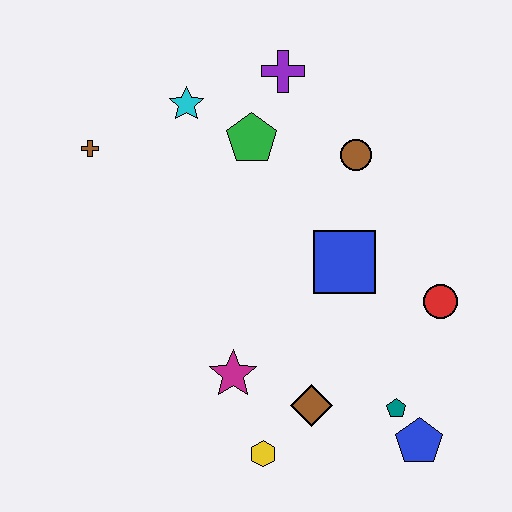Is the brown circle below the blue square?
No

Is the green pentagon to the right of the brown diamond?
No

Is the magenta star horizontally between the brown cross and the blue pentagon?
Yes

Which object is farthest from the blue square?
The brown cross is farthest from the blue square.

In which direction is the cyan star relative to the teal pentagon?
The cyan star is above the teal pentagon.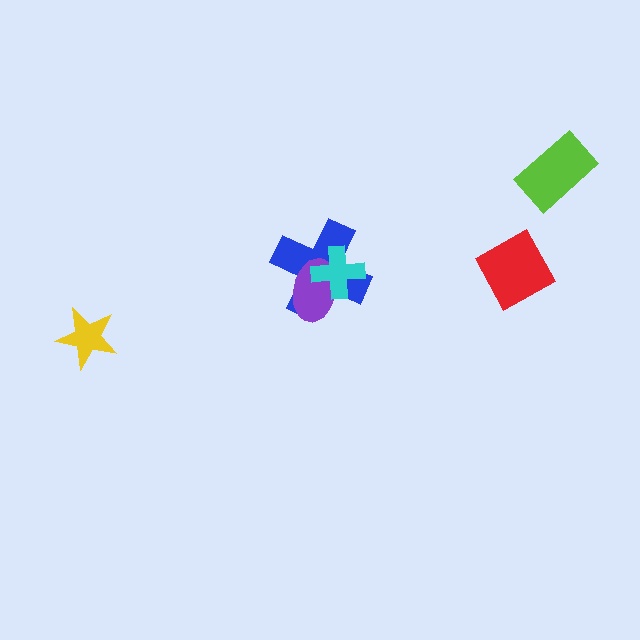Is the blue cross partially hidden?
Yes, it is partially covered by another shape.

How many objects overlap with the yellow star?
0 objects overlap with the yellow star.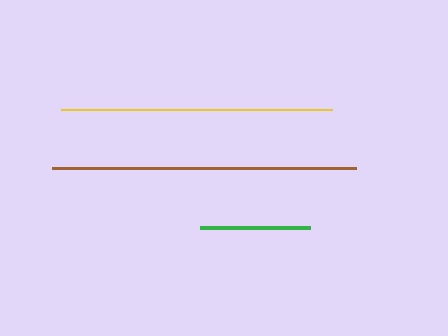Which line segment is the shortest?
The green line is the shortest at approximately 110 pixels.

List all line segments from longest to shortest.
From longest to shortest: brown, yellow, green.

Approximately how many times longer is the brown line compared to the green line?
The brown line is approximately 2.8 times the length of the green line.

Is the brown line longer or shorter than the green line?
The brown line is longer than the green line.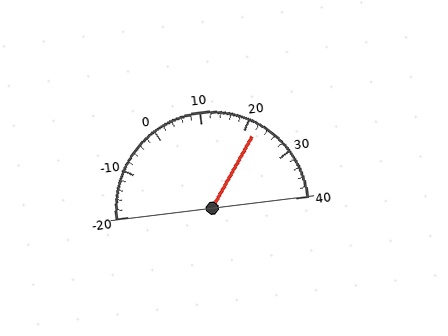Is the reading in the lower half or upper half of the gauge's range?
The reading is in the upper half of the range (-20 to 40).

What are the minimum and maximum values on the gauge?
The gauge ranges from -20 to 40.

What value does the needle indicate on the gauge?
The needle indicates approximately 22.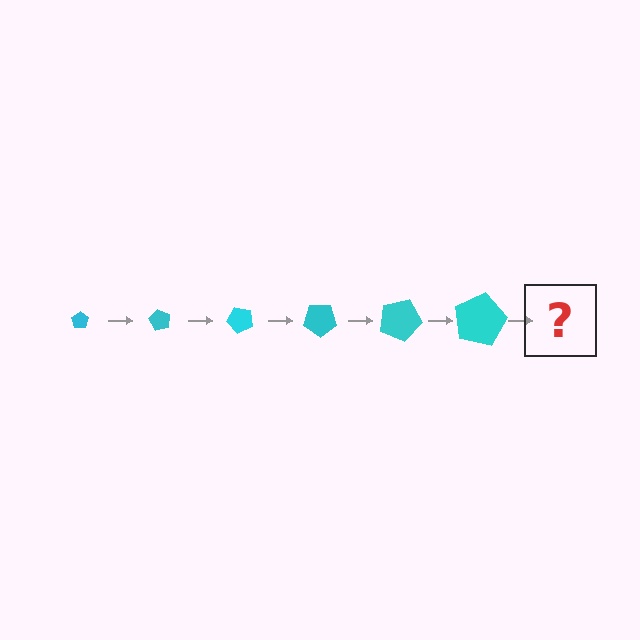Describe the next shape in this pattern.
It should be a pentagon, larger than the previous one and rotated 360 degrees from the start.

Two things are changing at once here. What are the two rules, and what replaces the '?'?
The two rules are that the pentagon grows larger each step and it rotates 60 degrees each step. The '?' should be a pentagon, larger than the previous one and rotated 360 degrees from the start.